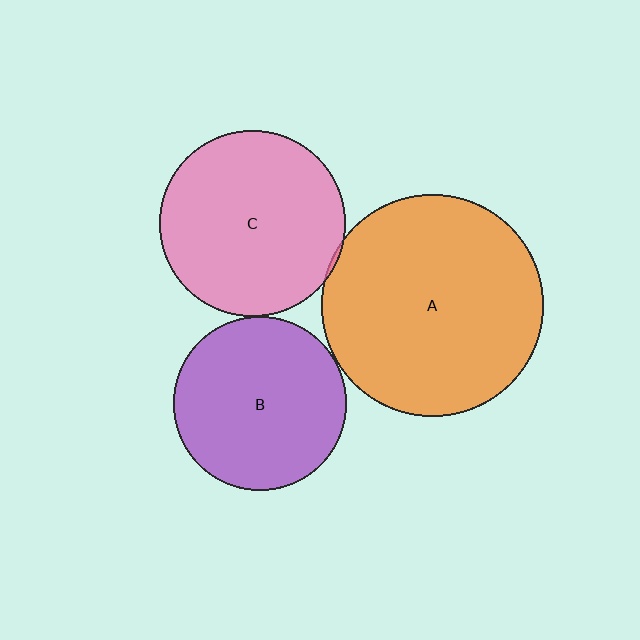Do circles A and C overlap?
Yes.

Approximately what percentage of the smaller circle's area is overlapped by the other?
Approximately 5%.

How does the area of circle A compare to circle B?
Approximately 1.6 times.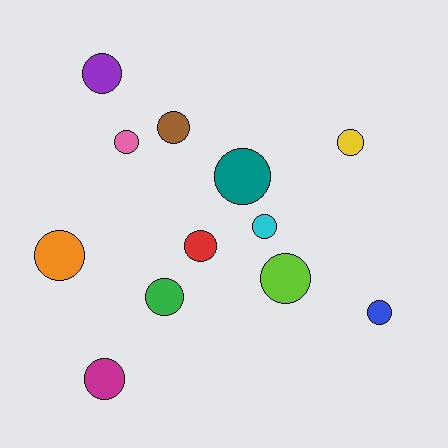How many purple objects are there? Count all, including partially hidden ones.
There is 1 purple object.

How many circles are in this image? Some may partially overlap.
There are 12 circles.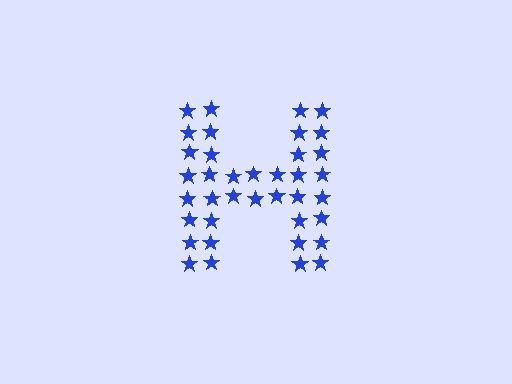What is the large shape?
The large shape is the letter H.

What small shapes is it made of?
It is made of small stars.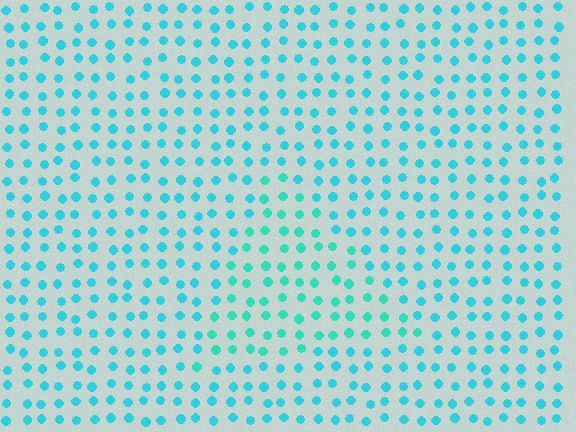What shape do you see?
I see a triangle.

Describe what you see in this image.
The image is filled with small cyan elements in a uniform arrangement. A triangle-shaped region is visible where the elements are tinted to a slightly different hue, forming a subtle color boundary.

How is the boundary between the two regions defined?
The boundary is defined purely by a slight shift in hue (about 19 degrees). Spacing, size, and orientation are identical on both sides.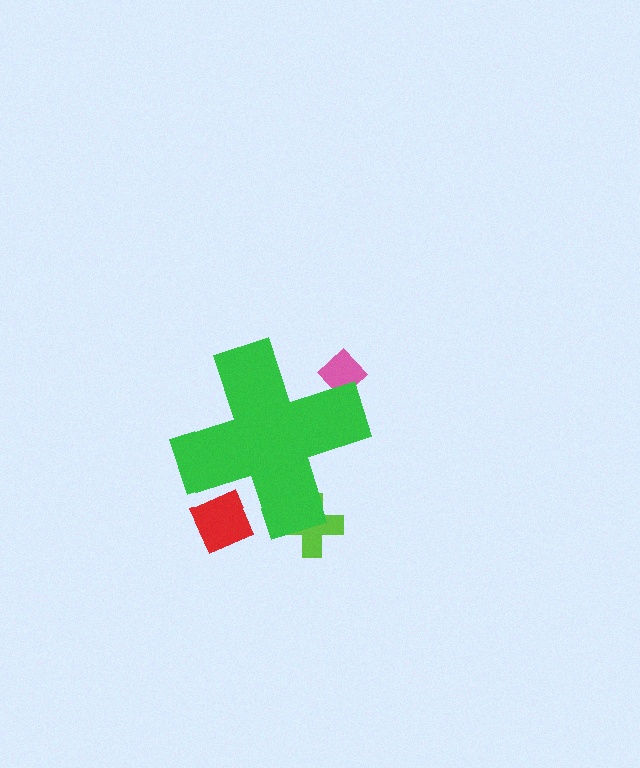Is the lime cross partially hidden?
Yes, the lime cross is partially hidden behind the green cross.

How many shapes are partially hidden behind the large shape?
3 shapes are partially hidden.